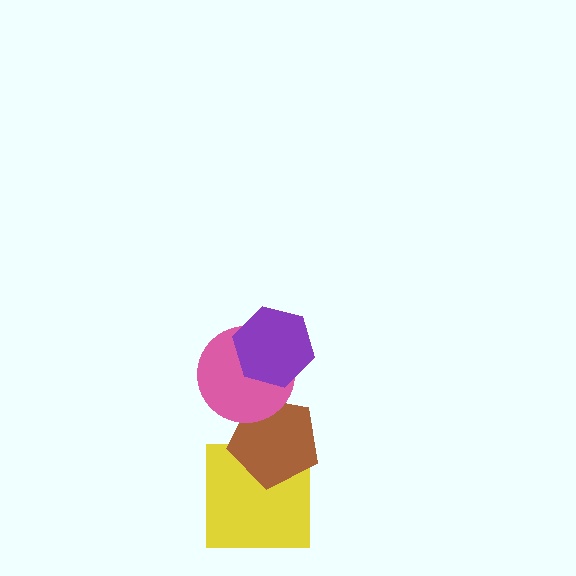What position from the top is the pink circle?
The pink circle is 2nd from the top.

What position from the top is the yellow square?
The yellow square is 4th from the top.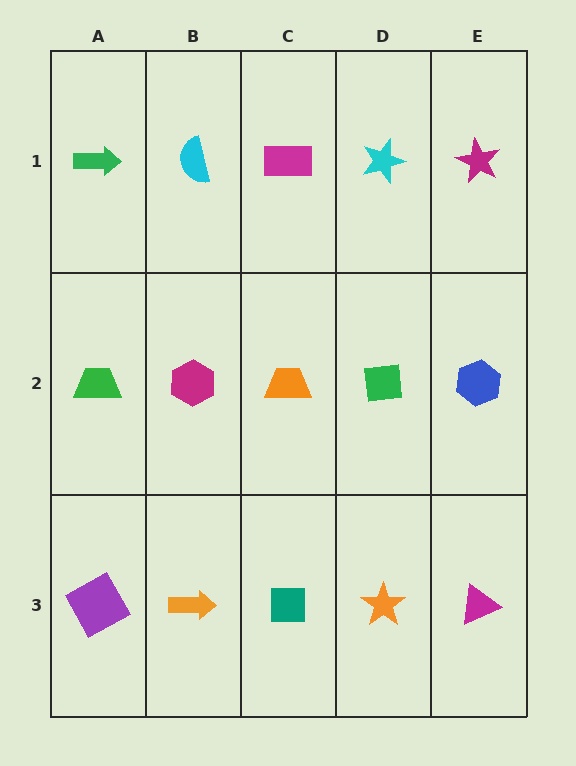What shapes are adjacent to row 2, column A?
A green arrow (row 1, column A), a purple square (row 3, column A), a magenta hexagon (row 2, column B).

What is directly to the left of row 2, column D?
An orange trapezoid.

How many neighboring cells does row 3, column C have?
3.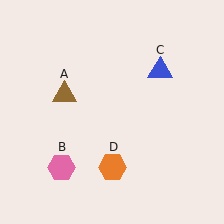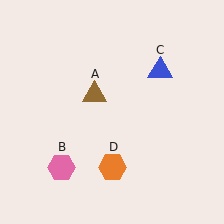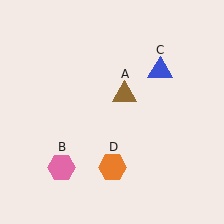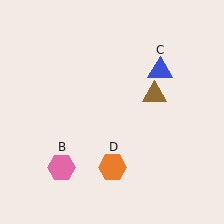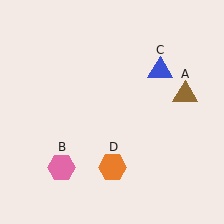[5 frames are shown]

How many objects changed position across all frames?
1 object changed position: brown triangle (object A).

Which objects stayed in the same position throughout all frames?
Pink hexagon (object B) and blue triangle (object C) and orange hexagon (object D) remained stationary.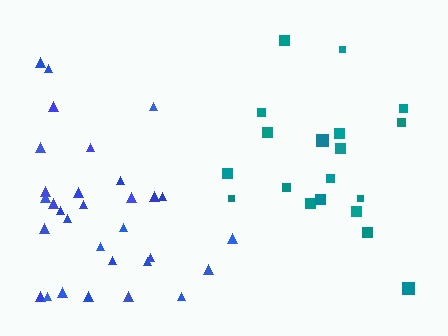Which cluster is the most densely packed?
Blue.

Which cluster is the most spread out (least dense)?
Teal.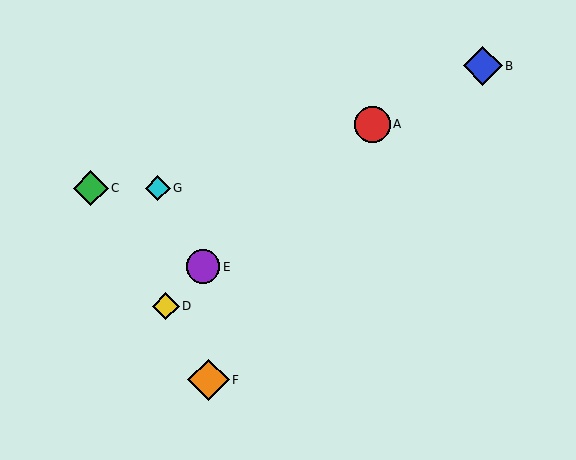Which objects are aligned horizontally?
Objects C, G are aligned horizontally.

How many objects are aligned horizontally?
2 objects (C, G) are aligned horizontally.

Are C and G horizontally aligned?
Yes, both are at y≈188.